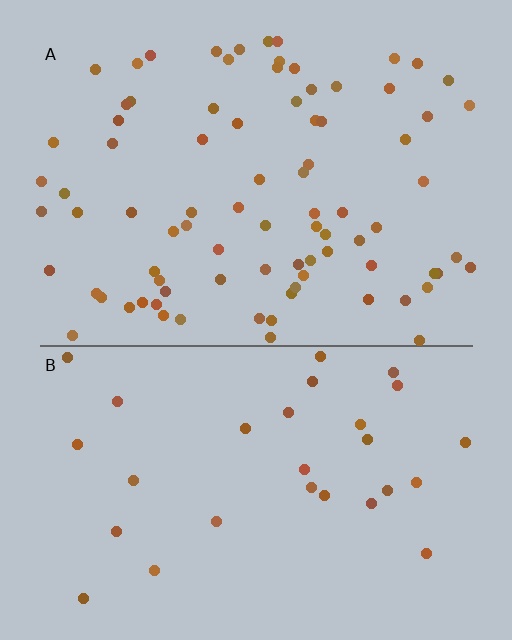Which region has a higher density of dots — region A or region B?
A (the top).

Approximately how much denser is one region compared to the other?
Approximately 2.9× — region A over region B.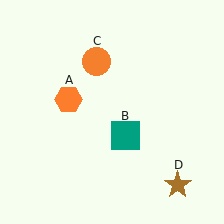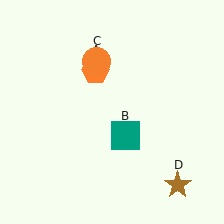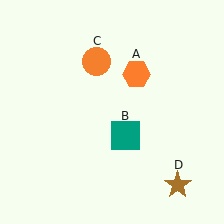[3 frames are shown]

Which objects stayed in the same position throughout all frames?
Teal square (object B) and orange circle (object C) and brown star (object D) remained stationary.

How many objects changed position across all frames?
1 object changed position: orange hexagon (object A).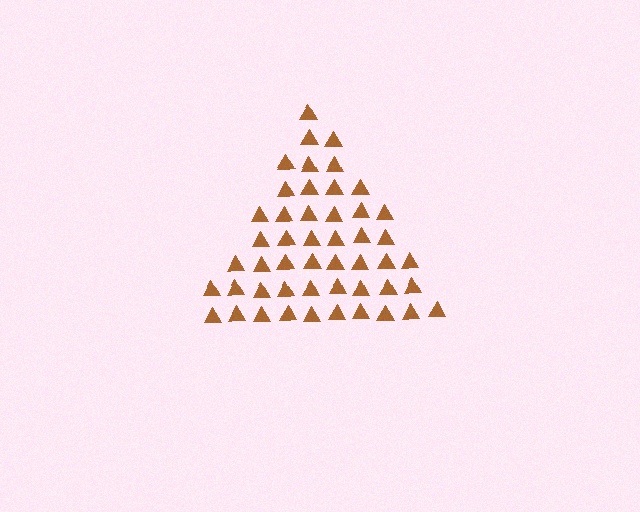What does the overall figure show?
The overall figure shows a triangle.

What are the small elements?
The small elements are triangles.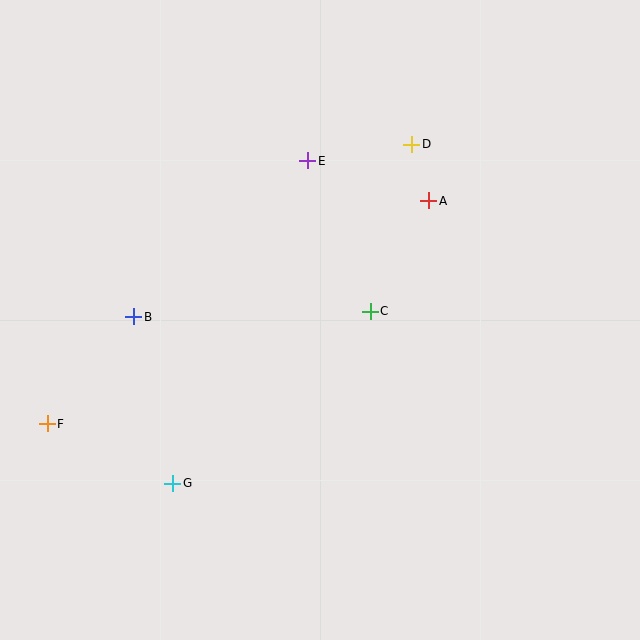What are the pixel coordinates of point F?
Point F is at (47, 424).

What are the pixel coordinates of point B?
Point B is at (134, 317).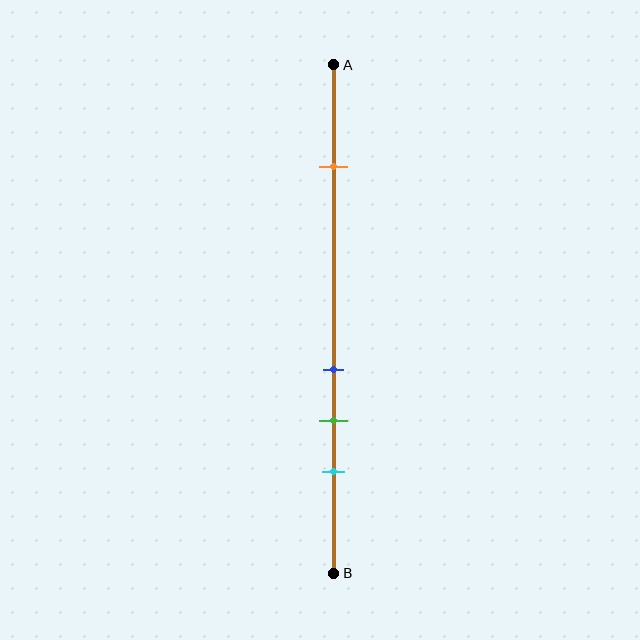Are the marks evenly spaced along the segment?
No, the marks are not evenly spaced.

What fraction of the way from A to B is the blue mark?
The blue mark is approximately 60% (0.6) of the way from A to B.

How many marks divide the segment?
There are 4 marks dividing the segment.